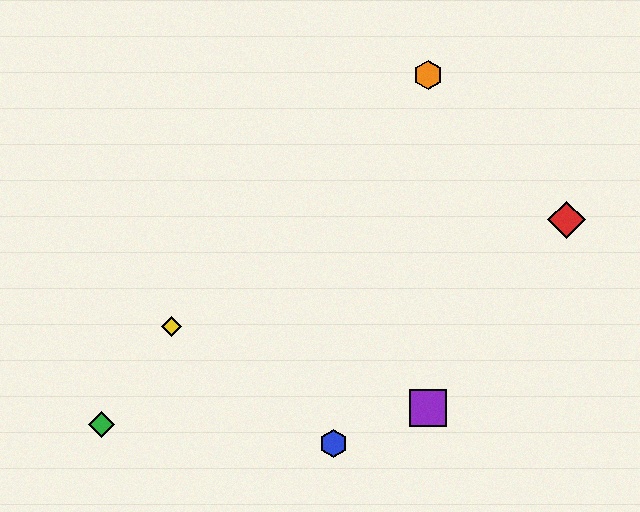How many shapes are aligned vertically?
2 shapes (the purple square, the orange hexagon) are aligned vertically.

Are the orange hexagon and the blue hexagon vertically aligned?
No, the orange hexagon is at x≈428 and the blue hexagon is at x≈334.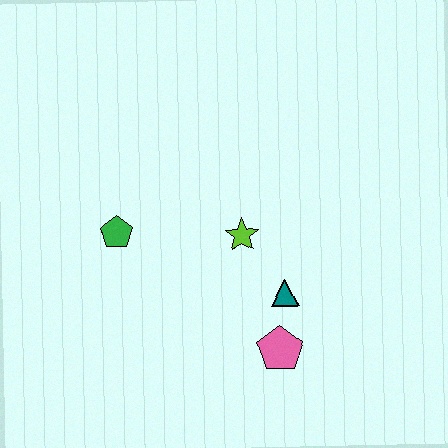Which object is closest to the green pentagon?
The lime star is closest to the green pentagon.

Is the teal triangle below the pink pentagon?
No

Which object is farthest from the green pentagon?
The pink pentagon is farthest from the green pentagon.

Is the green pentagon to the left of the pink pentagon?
Yes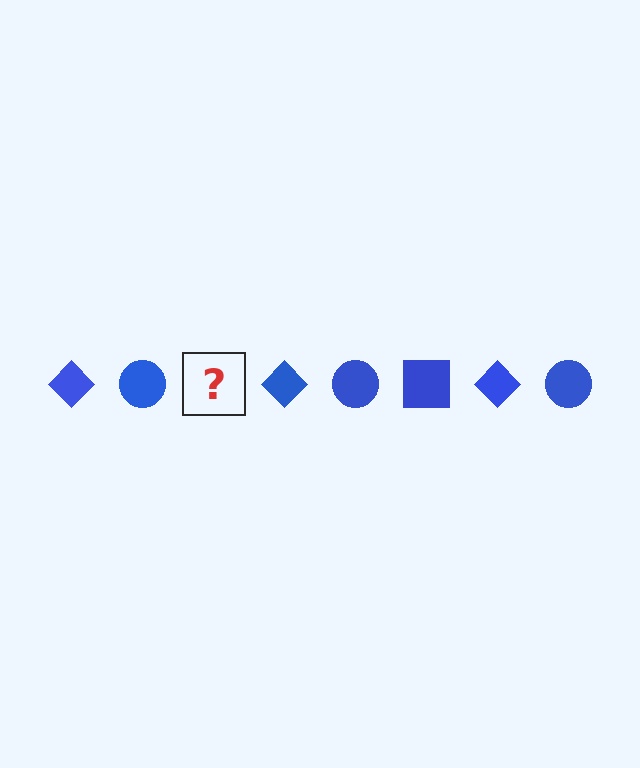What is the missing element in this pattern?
The missing element is a blue square.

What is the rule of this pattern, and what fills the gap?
The rule is that the pattern cycles through diamond, circle, square shapes in blue. The gap should be filled with a blue square.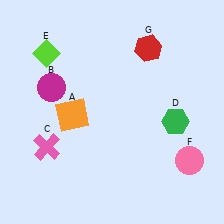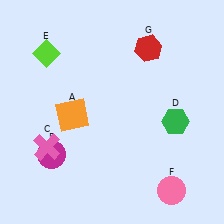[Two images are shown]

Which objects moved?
The objects that moved are: the magenta circle (B), the pink circle (F).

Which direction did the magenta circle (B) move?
The magenta circle (B) moved down.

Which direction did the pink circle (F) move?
The pink circle (F) moved down.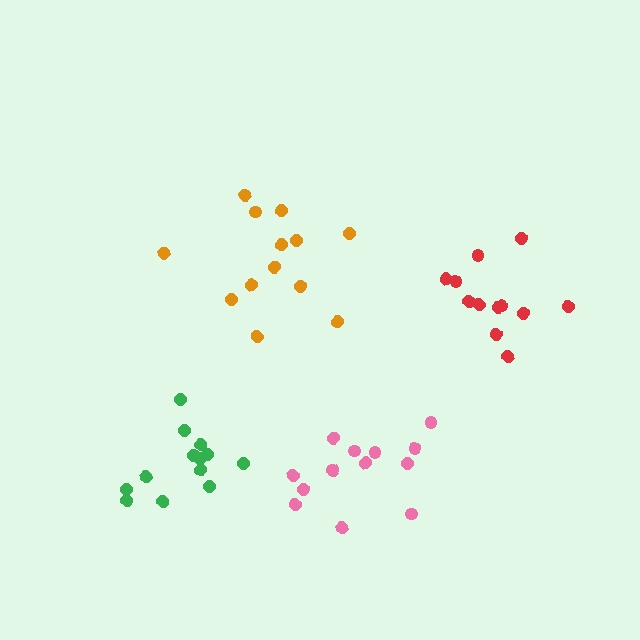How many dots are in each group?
Group 1: 14 dots, Group 2: 13 dots, Group 3: 12 dots, Group 4: 13 dots (52 total).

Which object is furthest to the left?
The green cluster is leftmost.